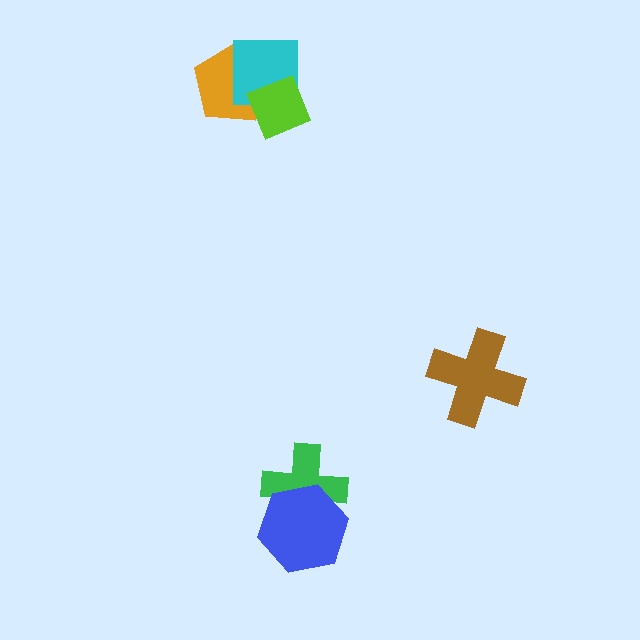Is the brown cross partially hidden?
No, no other shape covers it.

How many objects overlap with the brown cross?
0 objects overlap with the brown cross.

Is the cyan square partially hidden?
Yes, it is partially covered by another shape.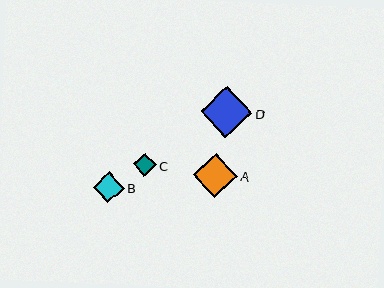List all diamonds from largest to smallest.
From largest to smallest: D, A, B, C.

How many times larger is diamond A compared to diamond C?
Diamond A is approximately 1.9 times the size of diamond C.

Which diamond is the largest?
Diamond D is the largest with a size of approximately 51 pixels.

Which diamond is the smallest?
Diamond C is the smallest with a size of approximately 23 pixels.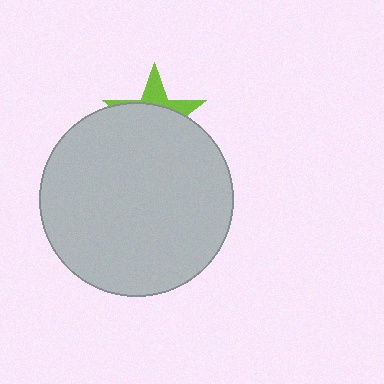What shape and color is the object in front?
The object in front is a light gray circle.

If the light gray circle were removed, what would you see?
You would see the complete lime star.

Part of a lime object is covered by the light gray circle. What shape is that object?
It is a star.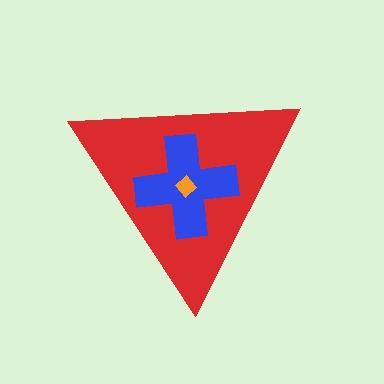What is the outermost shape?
The red triangle.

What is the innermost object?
The orange diamond.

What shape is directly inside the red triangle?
The blue cross.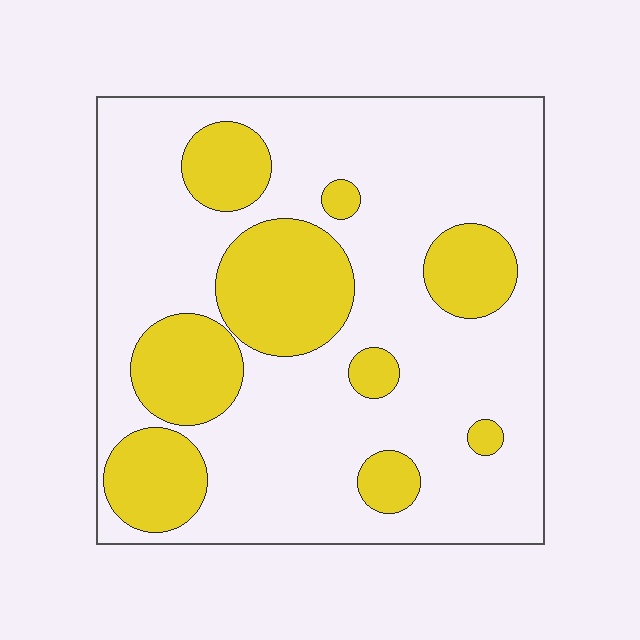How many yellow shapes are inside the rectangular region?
9.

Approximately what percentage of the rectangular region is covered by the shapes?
Approximately 25%.